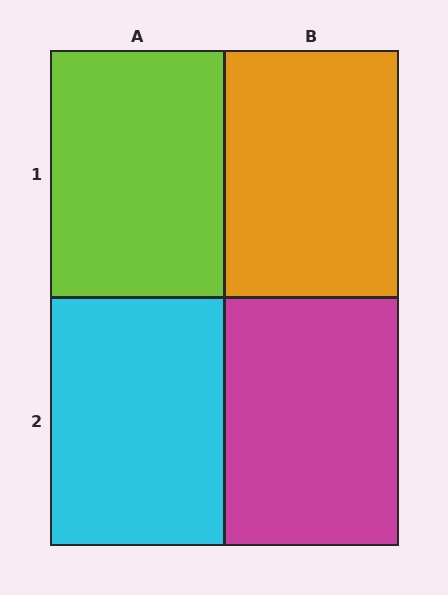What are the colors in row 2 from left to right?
Cyan, magenta.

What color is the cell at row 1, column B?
Orange.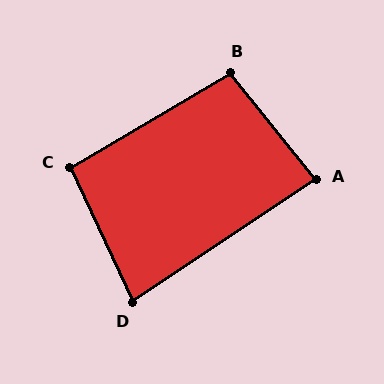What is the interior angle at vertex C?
Approximately 95 degrees (obtuse).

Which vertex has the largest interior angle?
B, at approximately 99 degrees.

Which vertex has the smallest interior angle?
D, at approximately 81 degrees.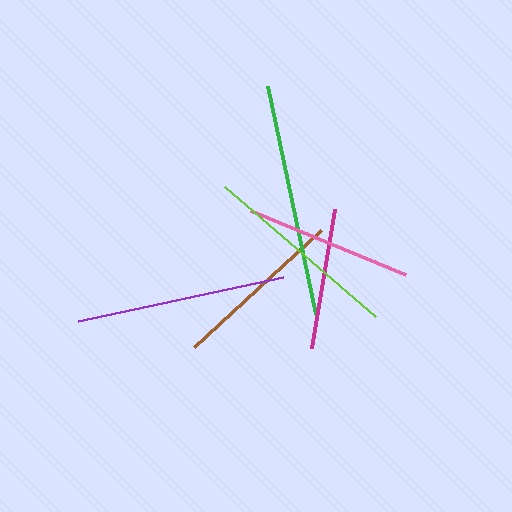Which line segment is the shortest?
The magenta line is the shortest at approximately 141 pixels.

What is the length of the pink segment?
The pink segment is approximately 167 pixels long.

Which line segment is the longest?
The green line is the longest at approximately 233 pixels.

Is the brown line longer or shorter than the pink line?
The brown line is longer than the pink line.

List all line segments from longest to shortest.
From longest to shortest: green, purple, lime, brown, pink, magenta.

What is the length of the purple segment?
The purple segment is approximately 210 pixels long.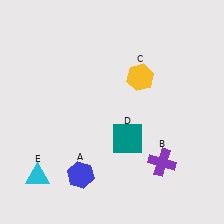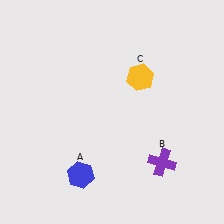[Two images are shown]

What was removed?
The cyan triangle (E), the teal square (D) were removed in Image 2.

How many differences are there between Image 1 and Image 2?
There are 2 differences between the two images.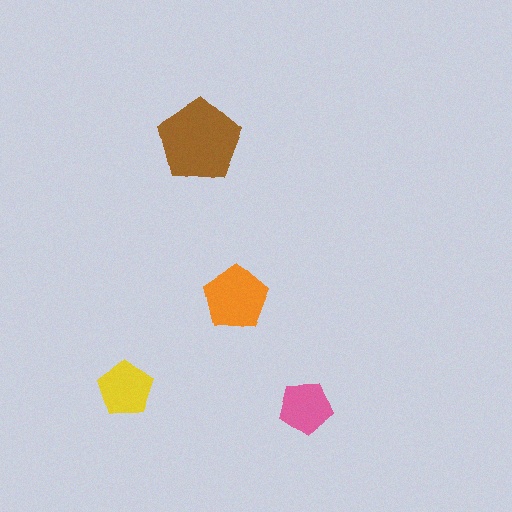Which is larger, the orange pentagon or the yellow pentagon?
The orange one.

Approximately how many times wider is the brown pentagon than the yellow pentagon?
About 1.5 times wider.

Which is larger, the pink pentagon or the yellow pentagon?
The yellow one.